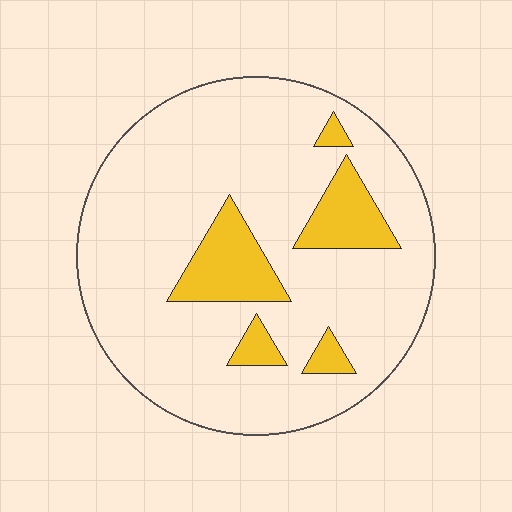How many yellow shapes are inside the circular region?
5.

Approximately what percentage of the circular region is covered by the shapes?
Approximately 15%.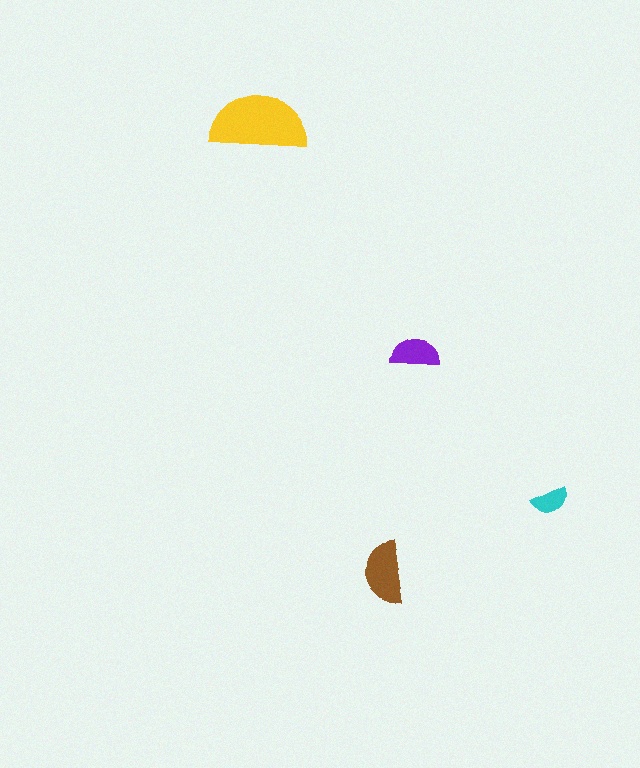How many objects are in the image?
There are 4 objects in the image.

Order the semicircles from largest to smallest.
the yellow one, the brown one, the purple one, the cyan one.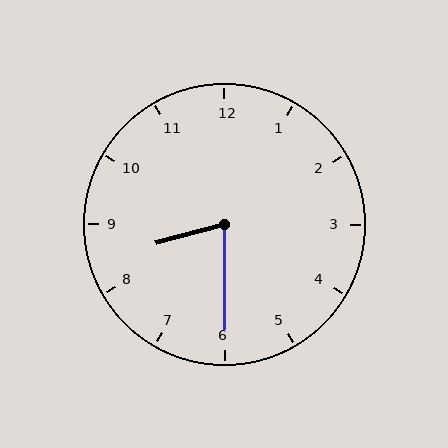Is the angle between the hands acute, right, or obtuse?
It is acute.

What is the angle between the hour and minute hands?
Approximately 75 degrees.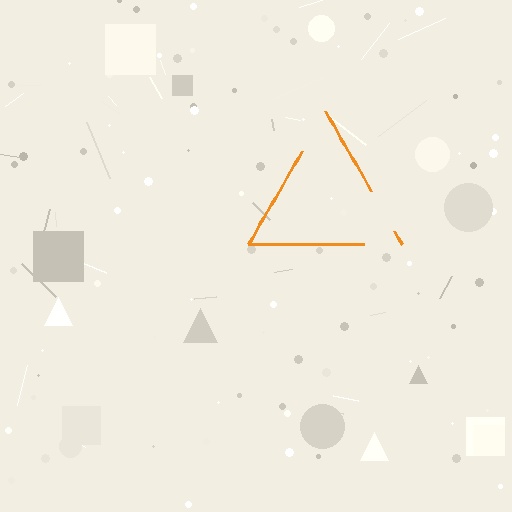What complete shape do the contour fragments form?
The contour fragments form a triangle.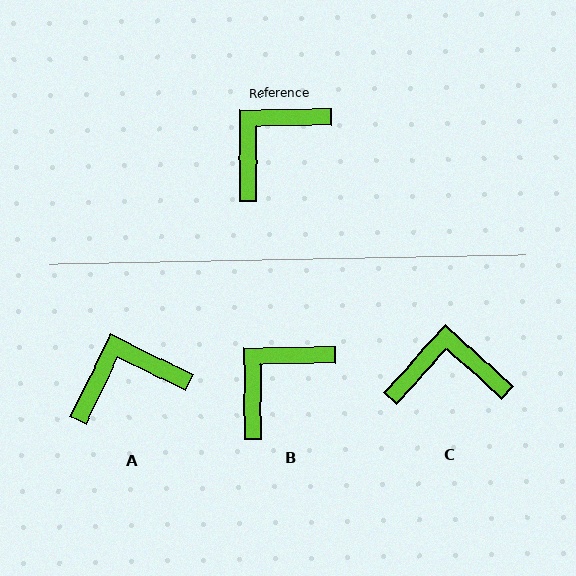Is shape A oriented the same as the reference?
No, it is off by about 26 degrees.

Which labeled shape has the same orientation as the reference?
B.